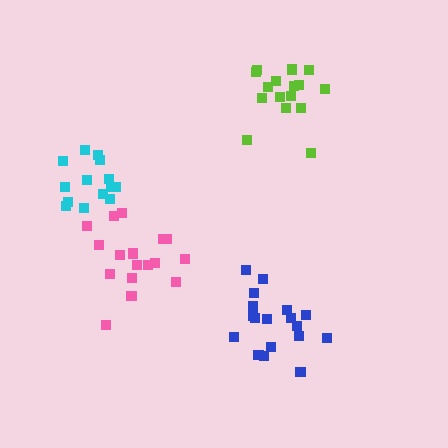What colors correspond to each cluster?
The clusters are colored: lime, cyan, blue, pink.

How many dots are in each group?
Group 1: 16 dots, Group 2: 14 dots, Group 3: 18 dots, Group 4: 17 dots (65 total).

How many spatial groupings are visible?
There are 4 spatial groupings.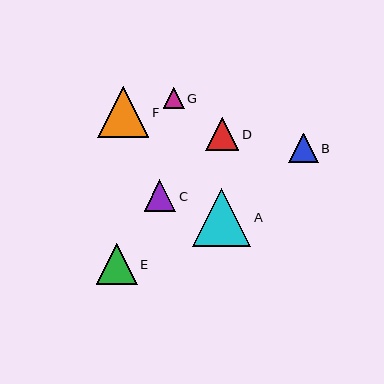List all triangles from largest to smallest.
From largest to smallest: A, F, E, D, C, B, G.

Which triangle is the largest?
Triangle A is the largest with a size of approximately 58 pixels.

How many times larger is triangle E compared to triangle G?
Triangle E is approximately 2.0 times the size of triangle G.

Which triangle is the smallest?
Triangle G is the smallest with a size of approximately 20 pixels.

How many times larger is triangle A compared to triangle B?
Triangle A is approximately 2.0 times the size of triangle B.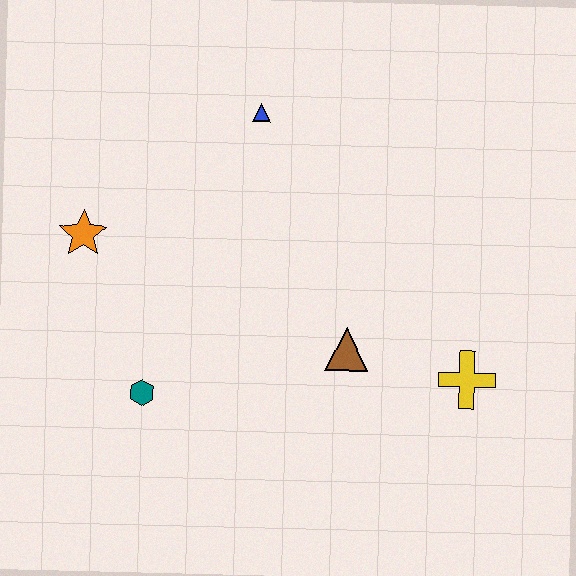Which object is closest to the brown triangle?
The yellow cross is closest to the brown triangle.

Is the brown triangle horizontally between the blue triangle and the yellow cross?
Yes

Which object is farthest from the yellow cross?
The orange star is farthest from the yellow cross.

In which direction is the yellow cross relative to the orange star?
The yellow cross is to the right of the orange star.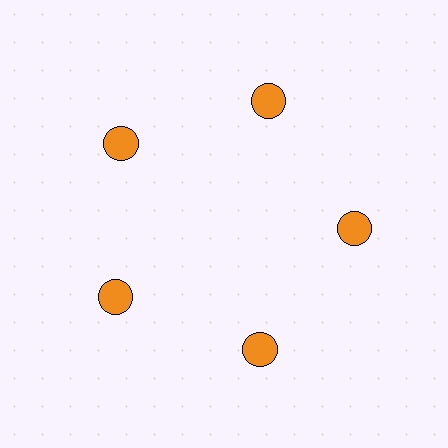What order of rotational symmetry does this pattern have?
This pattern has 5-fold rotational symmetry.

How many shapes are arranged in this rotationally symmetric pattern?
There are 5 shapes, arranged in 5 groups of 1.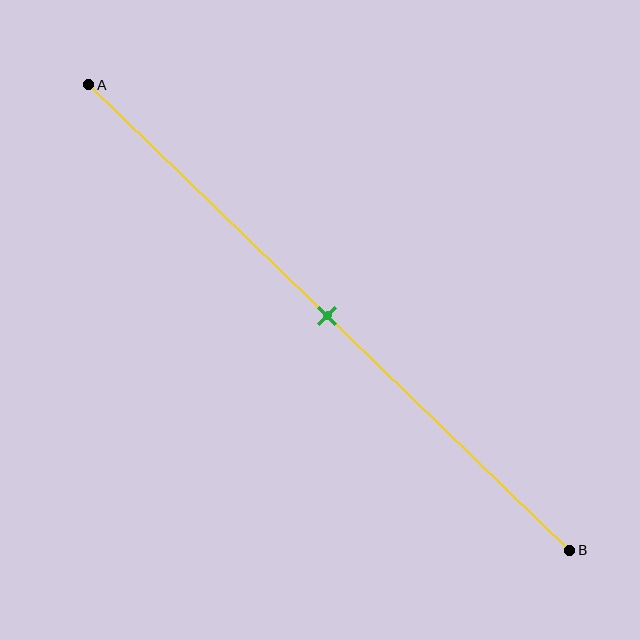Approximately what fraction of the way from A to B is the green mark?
The green mark is approximately 50% of the way from A to B.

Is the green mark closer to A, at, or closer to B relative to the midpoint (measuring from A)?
The green mark is approximately at the midpoint of segment AB.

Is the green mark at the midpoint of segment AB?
Yes, the mark is approximately at the midpoint.